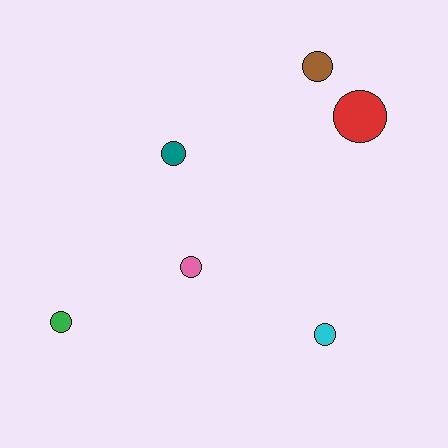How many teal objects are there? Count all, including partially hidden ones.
There is 1 teal object.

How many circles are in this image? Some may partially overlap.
There are 6 circles.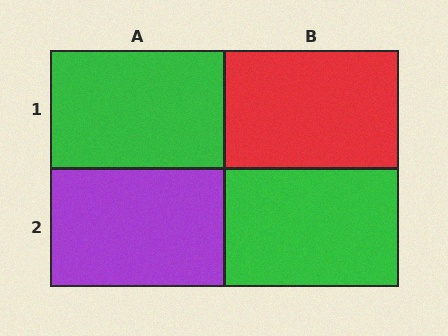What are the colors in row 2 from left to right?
Purple, green.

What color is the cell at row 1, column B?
Red.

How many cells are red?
1 cell is red.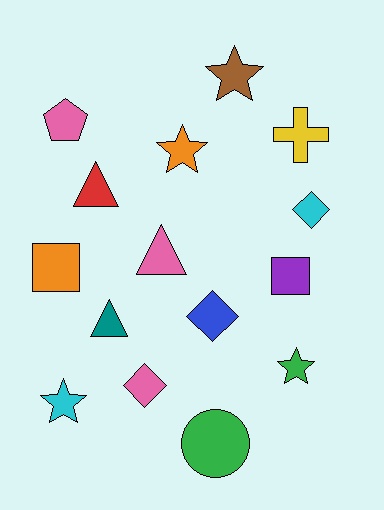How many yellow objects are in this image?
There is 1 yellow object.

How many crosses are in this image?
There is 1 cross.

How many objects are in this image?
There are 15 objects.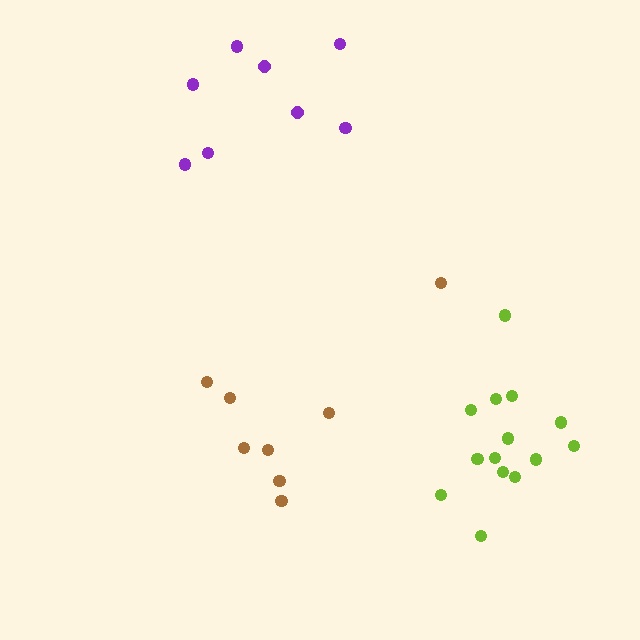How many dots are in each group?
Group 1: 14 dots, Group 2: 8 dots, Group 3: 8 dots (30 total).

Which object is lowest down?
The lime cluster is bottommost.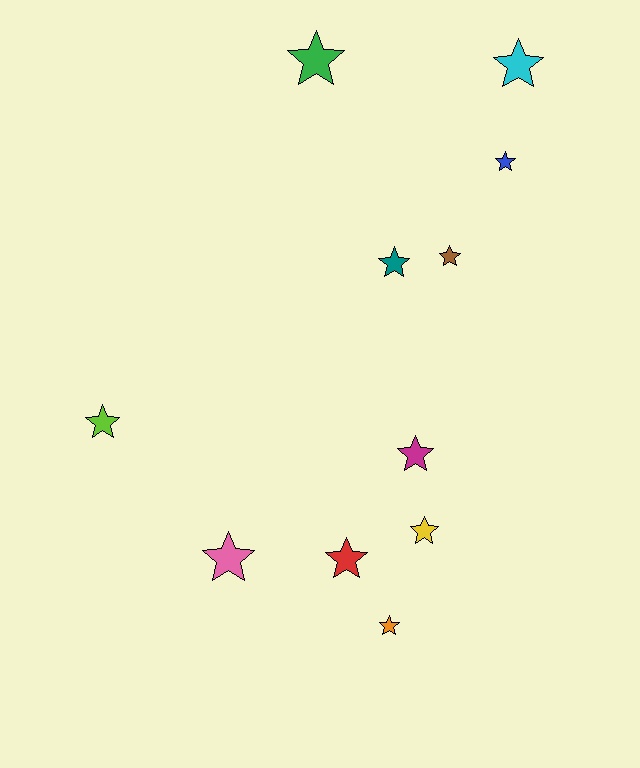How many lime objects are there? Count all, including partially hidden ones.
There is 1 lime object.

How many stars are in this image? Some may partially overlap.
There are 11 stars.